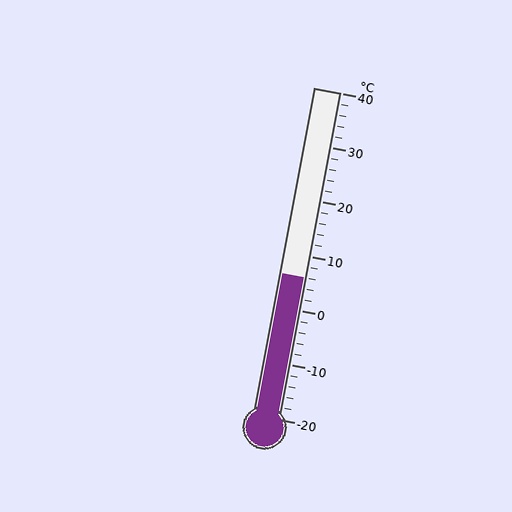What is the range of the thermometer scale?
The thermometer scale ranges from -20°C to 40°C.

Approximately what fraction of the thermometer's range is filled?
The thermometer is filled to approximately 45% of its range.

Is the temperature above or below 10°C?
The temperature is below 10°C.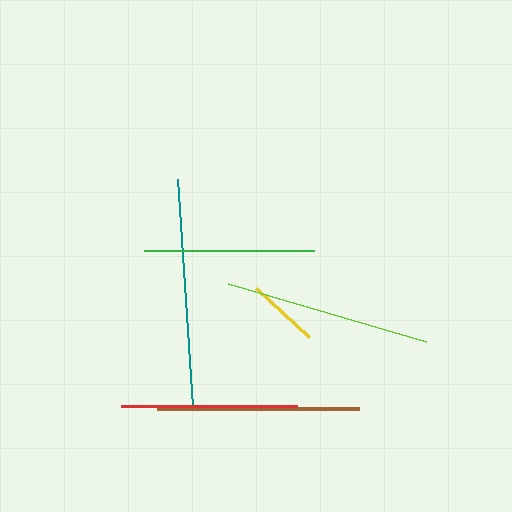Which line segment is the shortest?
The yellow line is the shortest at approximately 73 pixels.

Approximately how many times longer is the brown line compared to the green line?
The brown line is approximately 1.2 times the length of the green line.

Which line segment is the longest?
The teal line is the longest at approximately 227 pixels.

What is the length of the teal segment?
The teal segment is approximately 227 pixels long.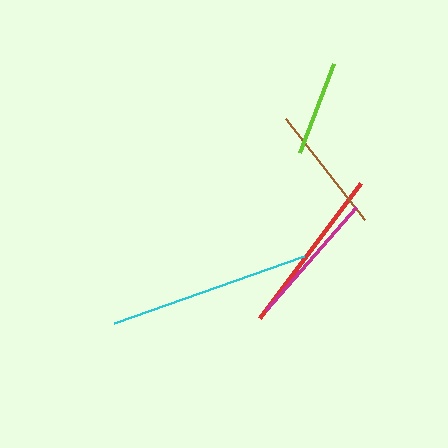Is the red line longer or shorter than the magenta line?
The red line is longer than the magenta line.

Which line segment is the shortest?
The lime line is the shortest at approximately 95 pixels.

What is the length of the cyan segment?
The cyan segment is approximately 202 pixels long.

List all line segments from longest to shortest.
From longest to shortest: cyan, red, magenta, brown, lime.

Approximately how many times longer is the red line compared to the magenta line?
The red line is approximately 1.2 times the length of the magenta line.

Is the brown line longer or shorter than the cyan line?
The cyan line is longer than the brown line.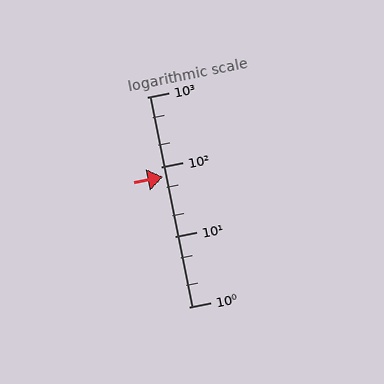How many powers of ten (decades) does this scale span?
The scale spans 3 decades, from 1 to 1000.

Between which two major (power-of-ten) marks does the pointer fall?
The pointer is between 10 and 100.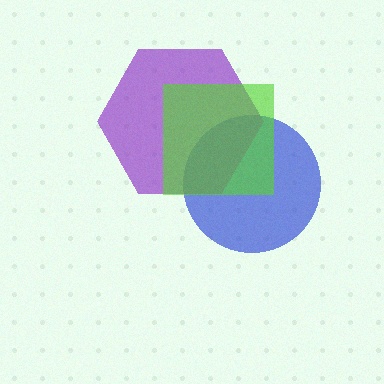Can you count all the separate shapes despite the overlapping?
Yes, there are 3 separate shapes.